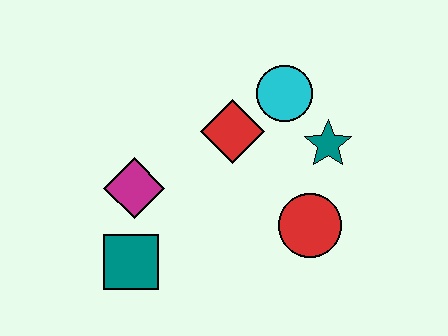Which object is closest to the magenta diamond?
The teal square is closest to the magenta diamond.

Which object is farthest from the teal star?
The teal square is farthest from the teal star.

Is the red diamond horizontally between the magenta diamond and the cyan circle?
Yes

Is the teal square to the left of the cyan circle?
Yes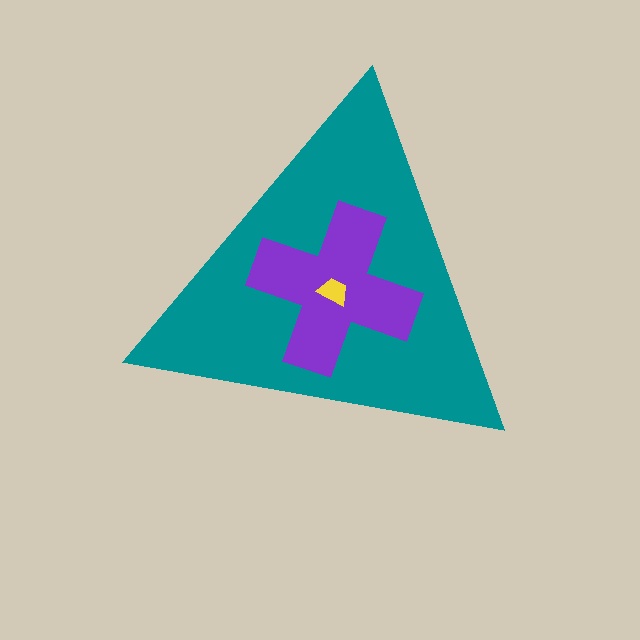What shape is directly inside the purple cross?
The yellow trapezoid.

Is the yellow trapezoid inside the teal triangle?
Yes.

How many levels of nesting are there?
3.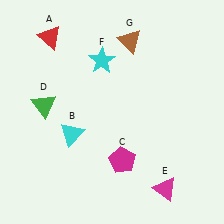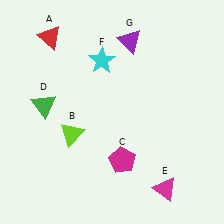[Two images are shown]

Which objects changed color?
B changed from cyan to lime. G changed from brown to purple.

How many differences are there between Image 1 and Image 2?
There are 2 differences between the two images.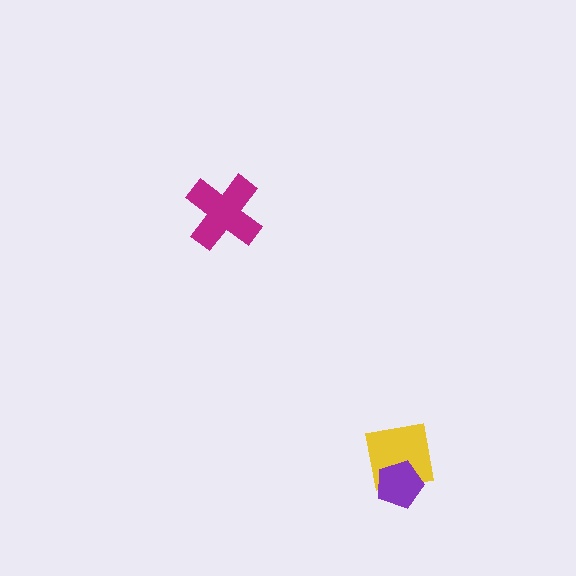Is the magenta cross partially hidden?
No, no other shape covers it.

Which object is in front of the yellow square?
The purple pentagon is in front of the yellow square.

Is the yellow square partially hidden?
Yes, it is partially covered by another shape.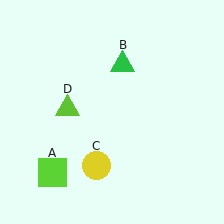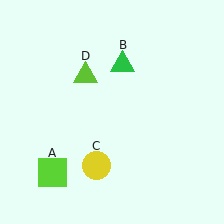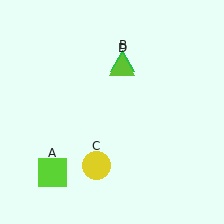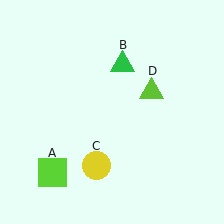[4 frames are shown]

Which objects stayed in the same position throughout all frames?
Lime square (object A) and green triangle (object B) and yellow circle (object C) remained stationary.